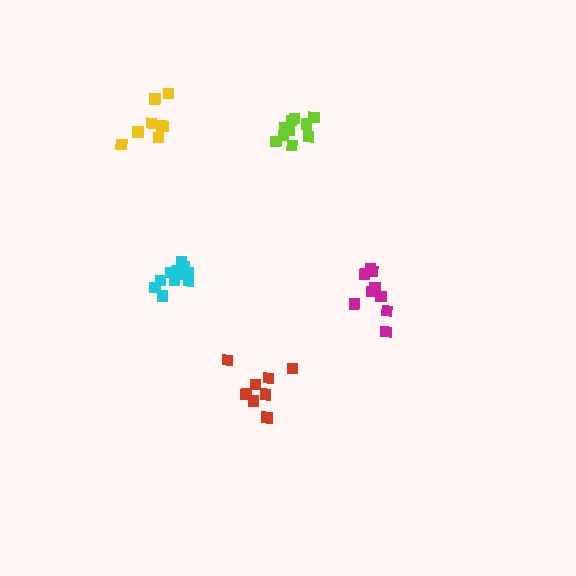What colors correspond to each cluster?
The clusters are colored: cyan, red, yellow, magenta, lime.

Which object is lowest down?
The red cluster is bottommost.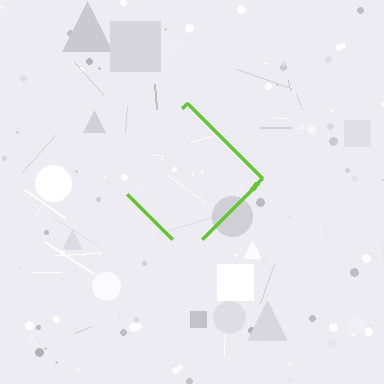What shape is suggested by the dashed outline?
The dashed outline suggests a diamond.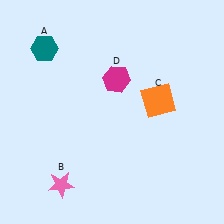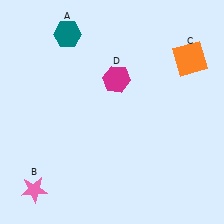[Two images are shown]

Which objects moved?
The objects that moved are: the teal hexagon (A), the pink star (B), the orange square (C).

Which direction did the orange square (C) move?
The orange square (C) moved up.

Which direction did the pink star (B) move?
The pink star (B) moved left.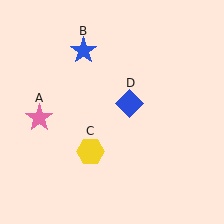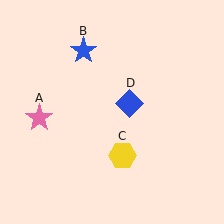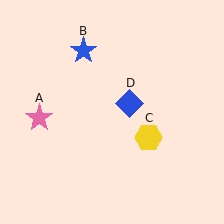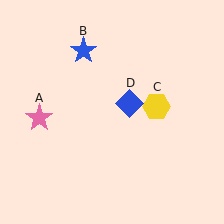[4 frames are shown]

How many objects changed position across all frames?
1 object changed position: yellow hexagon (object C).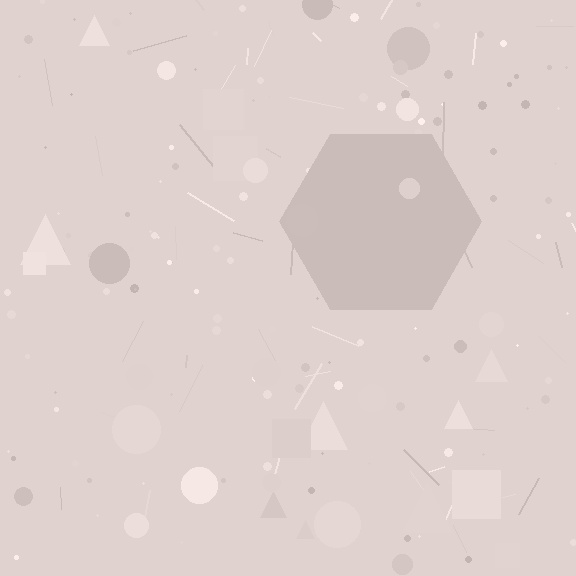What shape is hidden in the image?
A hexagon is hidden in the image.